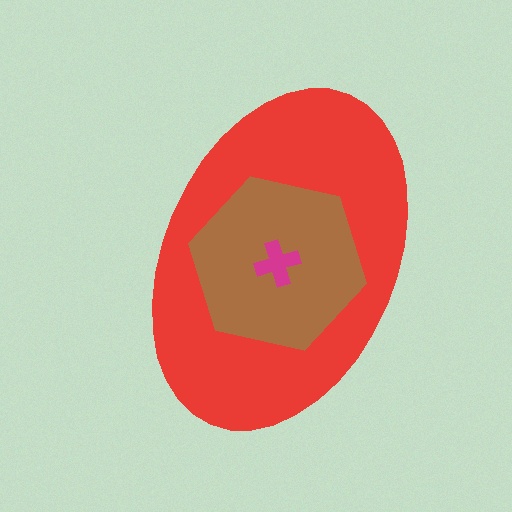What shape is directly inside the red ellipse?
The brown hexagon.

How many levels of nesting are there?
3.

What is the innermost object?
The magenta cross.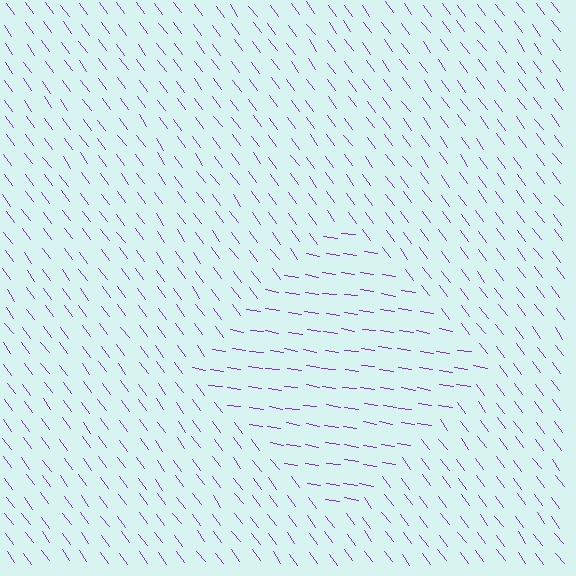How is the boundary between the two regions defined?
The boundary is defined purely by a change in line orientation (approximately 45 degrees difference). All lines are the same color and thickness.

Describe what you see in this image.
The image is filled with small purple line segments. A diamond region in the image has lines oriented differently from the surrounding lines, creating a visible texture boundary.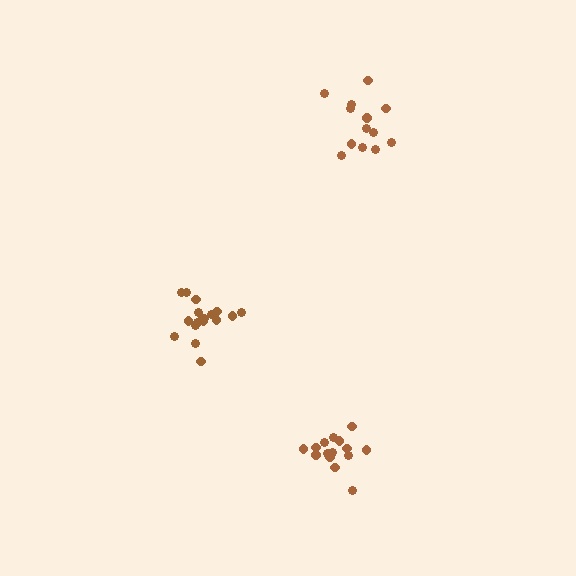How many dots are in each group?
Group 1: 13 dots, Group 2: 15 dots, Group 3: 18 dots (46 total).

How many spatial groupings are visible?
There are 3 spatial groupings.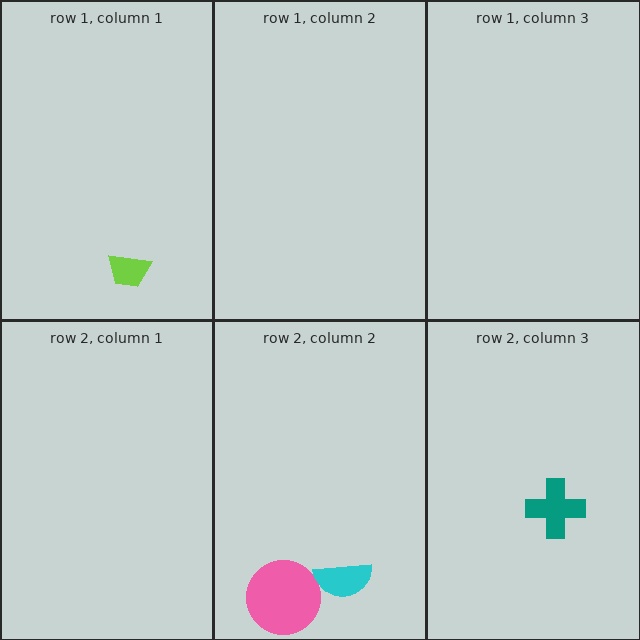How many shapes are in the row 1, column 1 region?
1.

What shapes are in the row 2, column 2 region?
The pink circle, the cyan semicircle.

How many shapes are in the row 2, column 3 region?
1.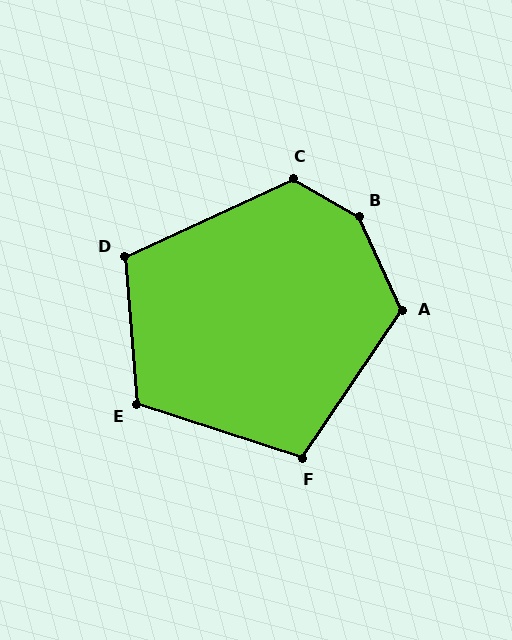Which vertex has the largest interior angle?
B, at approximately 144 degrees.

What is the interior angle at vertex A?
Approximately 122 degrees (obtuse).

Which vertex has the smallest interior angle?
F, at approximately 106 degrees.